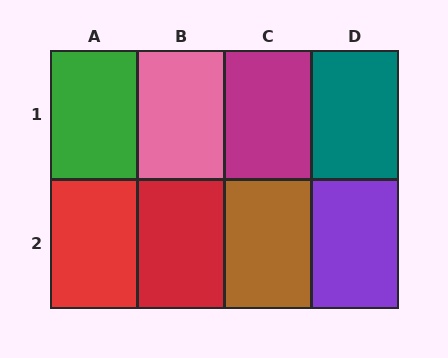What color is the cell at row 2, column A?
Red.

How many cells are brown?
1 cell is brown.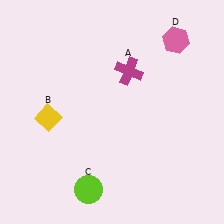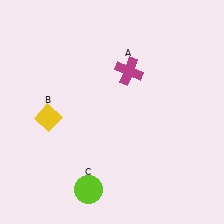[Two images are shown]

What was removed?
The pink hexagon (D) was removed in Image 2.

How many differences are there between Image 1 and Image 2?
There is 1 difference between the two images.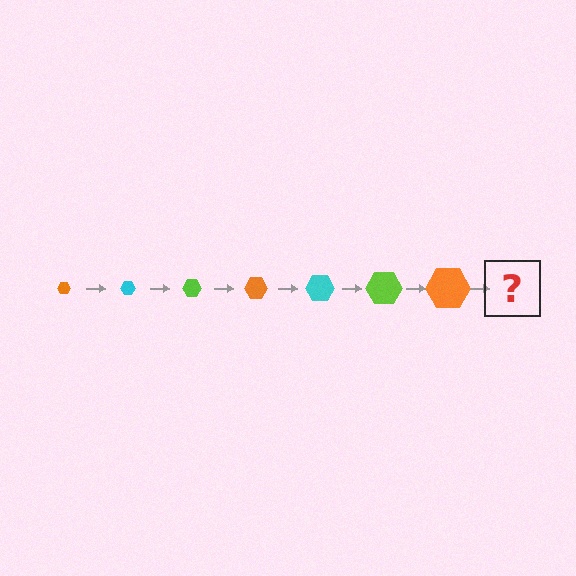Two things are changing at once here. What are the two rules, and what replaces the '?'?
The two rules are that the hexagon grows larger each step and the color cycles through orange, cyan, and lime. The '?' should be a cyan hexagon, larger than the previous one.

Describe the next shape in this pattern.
It should be a cyan hexagon, larger than the previous one.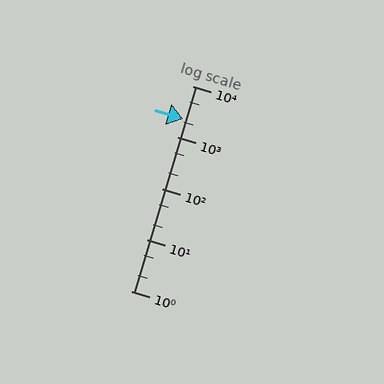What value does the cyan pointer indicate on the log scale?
The pointer indicates approximately 2300.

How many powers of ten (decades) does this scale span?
The scale spans 4 decades, from 1 to 10000.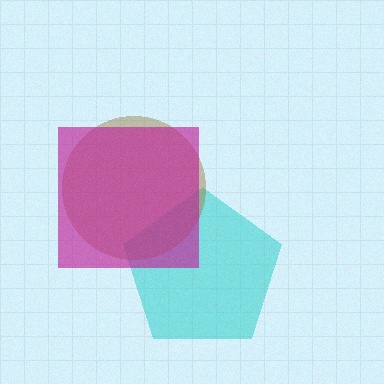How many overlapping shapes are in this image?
There are 3 overlapping shapes in the image.